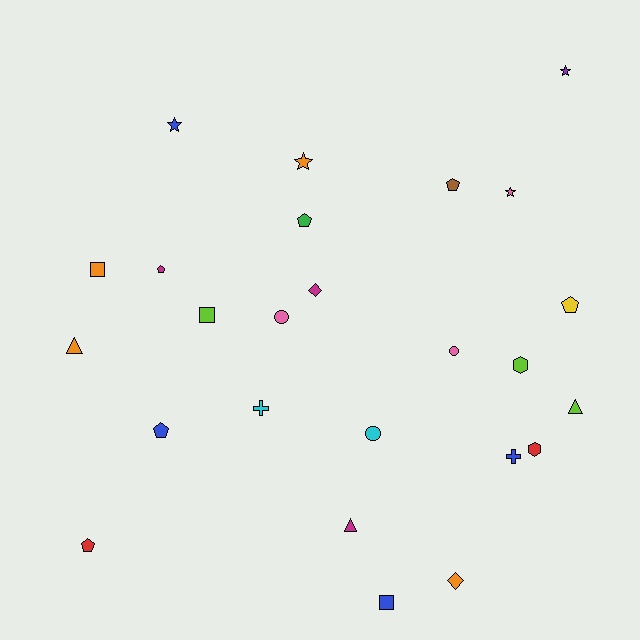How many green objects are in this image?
There is 1 green object.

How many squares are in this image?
There are 3 squares.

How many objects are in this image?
There are 25 objects.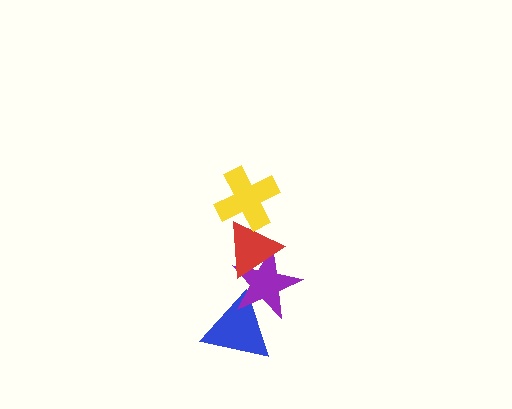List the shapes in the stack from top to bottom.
From top to bottom: the yellow cross, the red triangle, the purple star, the blue triangle.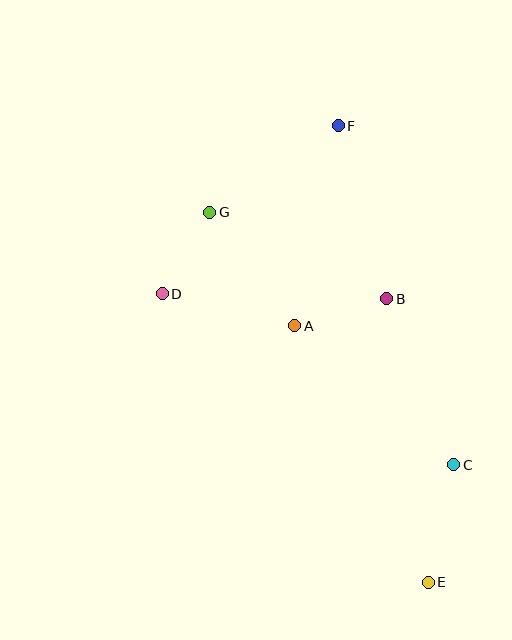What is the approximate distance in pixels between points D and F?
The distance between D and F is approximately 244 pixels.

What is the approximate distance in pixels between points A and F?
The distance between A and F is approximately 205 pixels.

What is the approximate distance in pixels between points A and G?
The distance between A and G is approximately 142 pixels.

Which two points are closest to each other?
Points D and G are closest to each other.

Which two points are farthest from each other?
Points E and F are farthest from each other.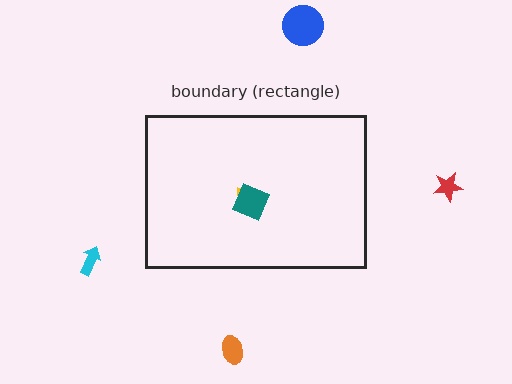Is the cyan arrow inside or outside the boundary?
Outside.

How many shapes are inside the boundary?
2 inside, 4 outside.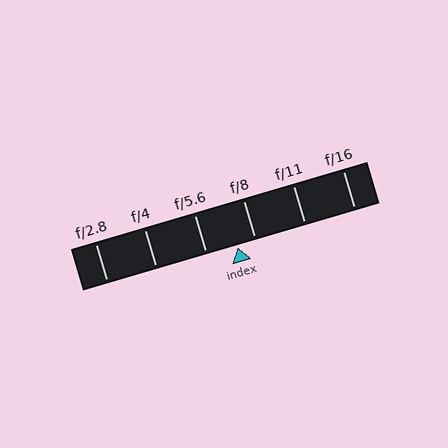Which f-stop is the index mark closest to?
The index mark is closest to f/8.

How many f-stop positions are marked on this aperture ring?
There are 6 f-stop positions marked.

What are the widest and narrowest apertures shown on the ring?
The widest aperture shown is f/2.8 and the narrowest is f/16.